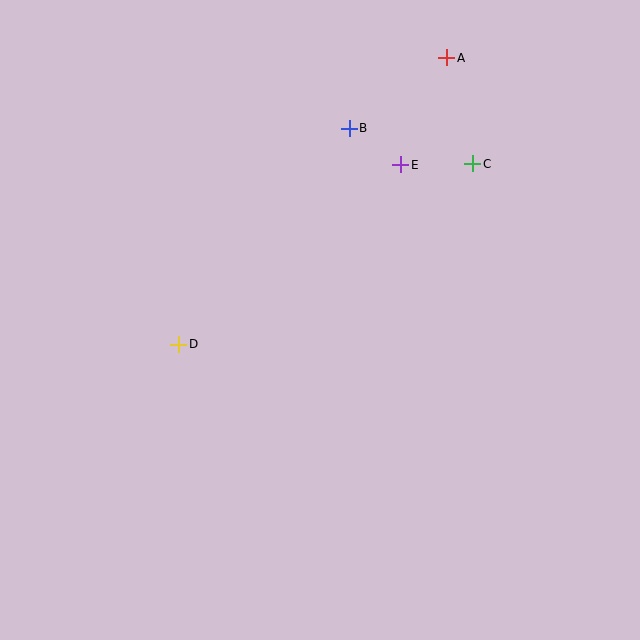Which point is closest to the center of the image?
Point D at (179, 344) is closest to the center.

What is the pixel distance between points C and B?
The distance between C and B is 128 pixels.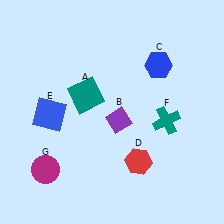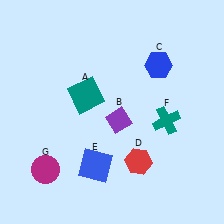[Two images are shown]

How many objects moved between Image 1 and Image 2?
1 object moved between the two images.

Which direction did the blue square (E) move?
The blue square (E) moved down.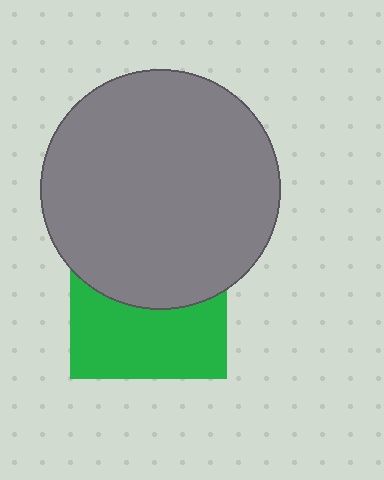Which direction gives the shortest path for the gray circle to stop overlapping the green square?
Moving up gives the shortest separation.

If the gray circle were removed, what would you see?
You would see the complete green square.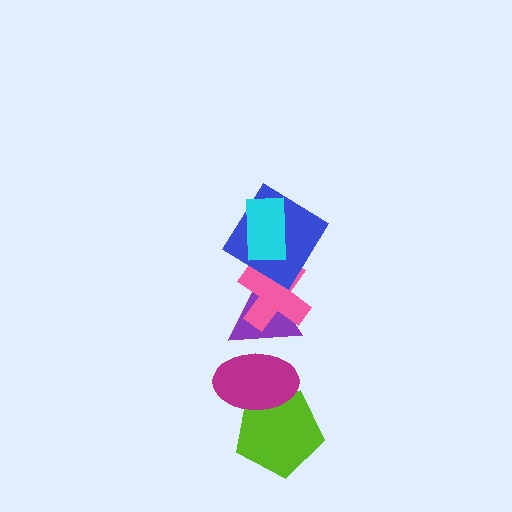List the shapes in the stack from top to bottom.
From top to bottom: the cyan rectangle, the blue diamond, the pink cross, the purple triangle, the magenta ellipse, the lime pentagon.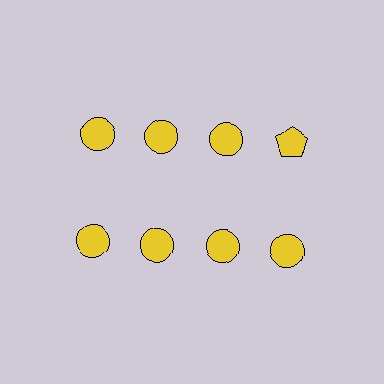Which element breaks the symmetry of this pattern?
The yellow pentagon in the top row, second from right column breaks the symmetry. All other shapes are yellow circles.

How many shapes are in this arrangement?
There are 8 shapes arranged in a grid pattern.